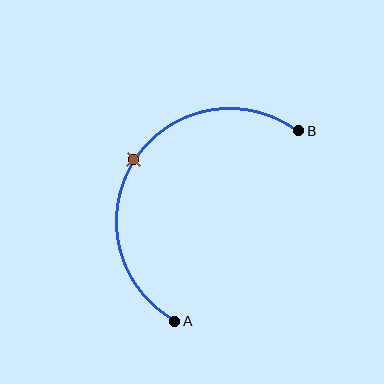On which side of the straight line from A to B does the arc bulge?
The arc bulges to the left of the straight line connecting A and B.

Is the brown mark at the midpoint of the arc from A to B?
Yes. The brown mark lies on the arc at equal arc-length from both A and B — it is the arc midpoint.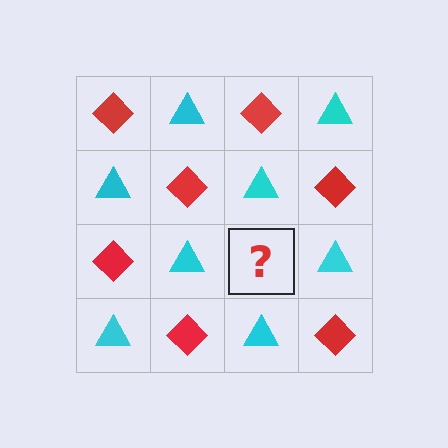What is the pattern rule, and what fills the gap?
The rule is that it alternates red diamond and cyan triangle in a checkerboard pattern. The gap should be filled with a red diamond.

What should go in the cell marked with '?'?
The missing cell should contain a red diamond.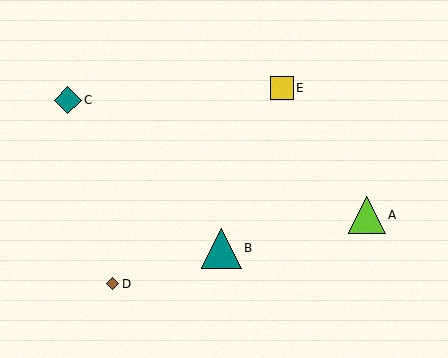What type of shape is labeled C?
Shape C is a teal diamond.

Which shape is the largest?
The teal triangle (labeled B) is the largest.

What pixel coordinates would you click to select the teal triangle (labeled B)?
Click at (221, 248) to select the teal triangle B.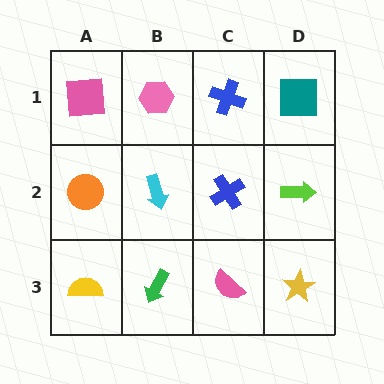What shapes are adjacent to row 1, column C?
A blue cross (row 2, column C), a pink hexagon (row 1, column B), a teal square (row 1, column D).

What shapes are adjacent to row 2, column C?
A blue cross (row 1, column C), a pink semicircle (row 3, column C), a cyan arrow (row 2, column B), a lime arrow (row 2, column D).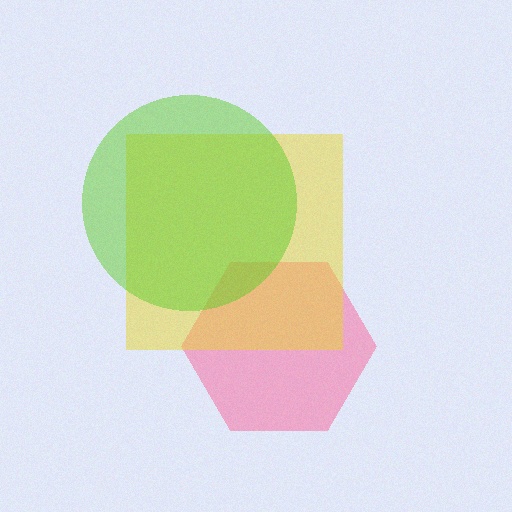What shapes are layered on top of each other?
The layered shapes are: a pink hexagon, a yellow square, a lime circle.